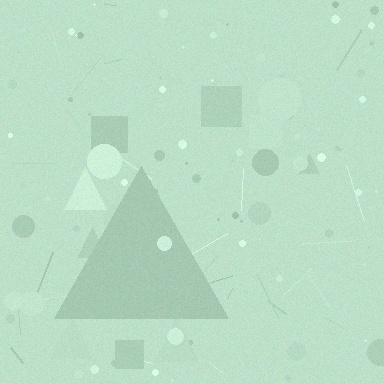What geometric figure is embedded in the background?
A triangle is embedded in the background.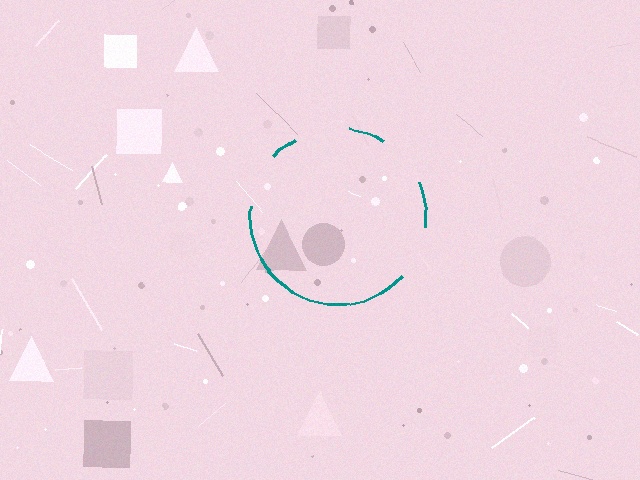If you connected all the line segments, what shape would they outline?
They would outline a circle.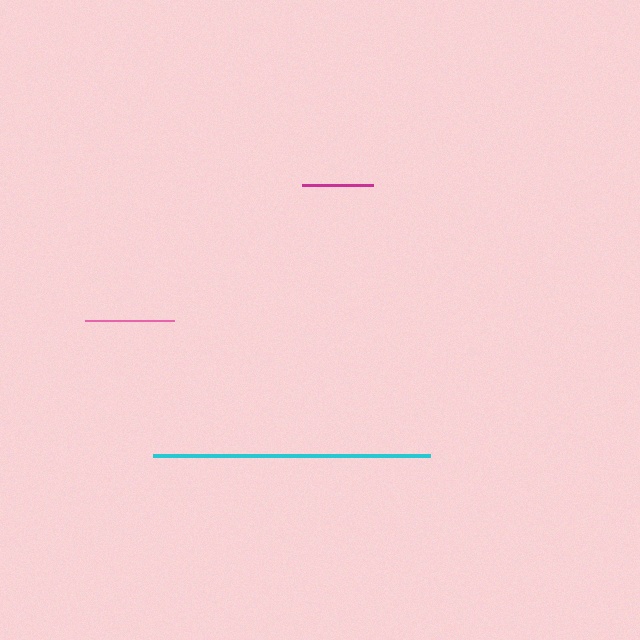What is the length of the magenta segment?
The magenta segment is approximately 71 pixels long.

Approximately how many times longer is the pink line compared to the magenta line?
The pink line is approximately 1.2 times the length of the magenta line.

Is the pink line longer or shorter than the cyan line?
The cyan line is longer than the pink line.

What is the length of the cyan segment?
The cyan segment is approximately 277 pixels long.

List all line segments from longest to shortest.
From longest to shortest: cyan, pink, magenta.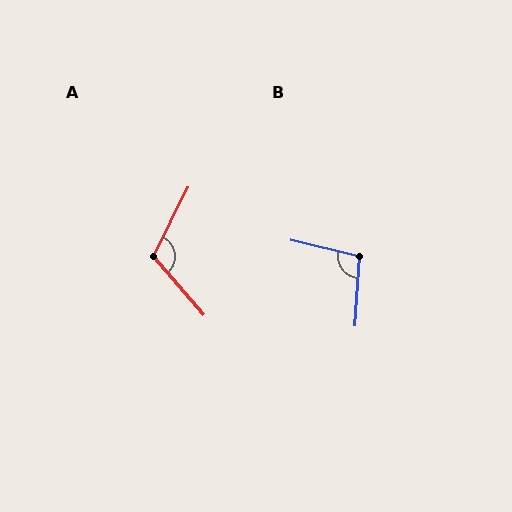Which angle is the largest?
A, at approximately 112 degrees.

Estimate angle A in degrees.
Approximately 112 degrees.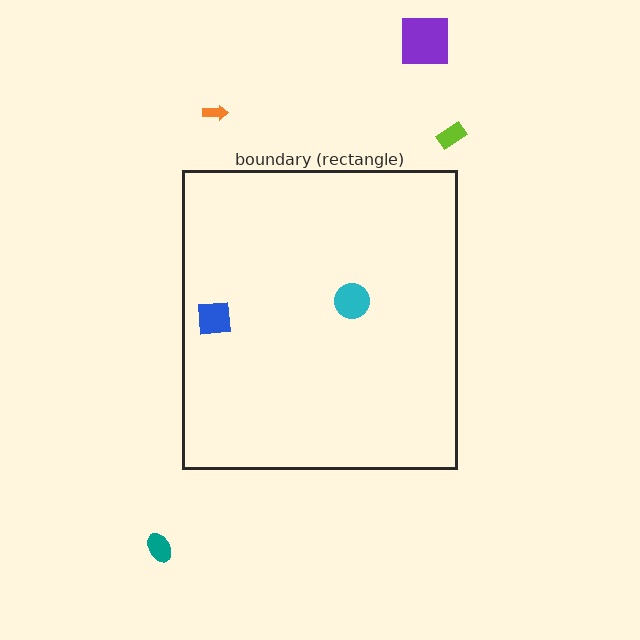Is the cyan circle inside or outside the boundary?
Inside.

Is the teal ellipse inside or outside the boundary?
Outside.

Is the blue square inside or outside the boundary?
Inside.